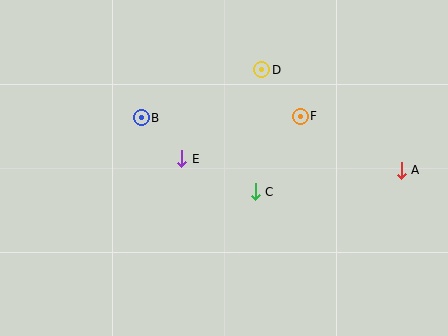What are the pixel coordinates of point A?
Point A is at (401, 170).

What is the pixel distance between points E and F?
The distance between E and F is 126 pixels.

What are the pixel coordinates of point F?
Point F is at (300, 116).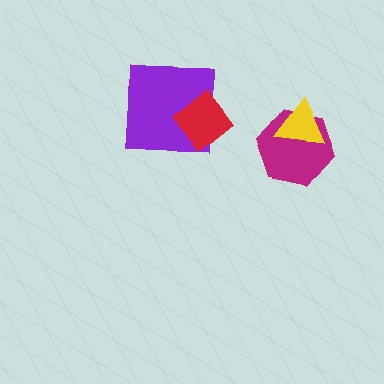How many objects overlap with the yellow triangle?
1 object overlaps with the yellow triangle.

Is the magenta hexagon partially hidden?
Yes, it is partially covered by another shape.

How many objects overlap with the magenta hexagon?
1 object overlaps with the magenta hexagon.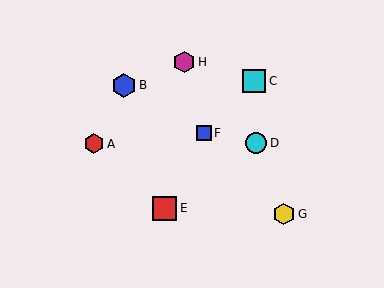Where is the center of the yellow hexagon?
The center of the yellow hexagon is at (284, 214).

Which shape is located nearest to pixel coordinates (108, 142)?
The red hexagon (labeled A) at (94, 144) is nearest to that location.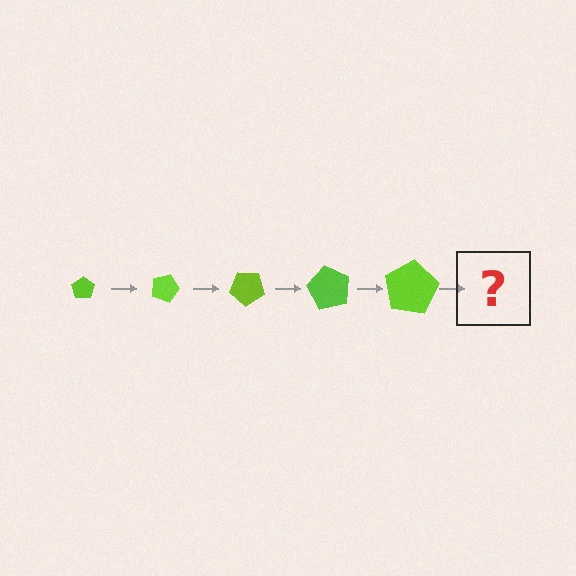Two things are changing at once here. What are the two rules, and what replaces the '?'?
The two rules are that the pentagon grows larger each step and it rotates 20 degrees each step. The '?' should be a pentagon, larger than the previous one and rotated 100 degrees from the start.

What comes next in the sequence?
The next element should be a pentagon, larger than the previous one and rotated 100 degrees from the start.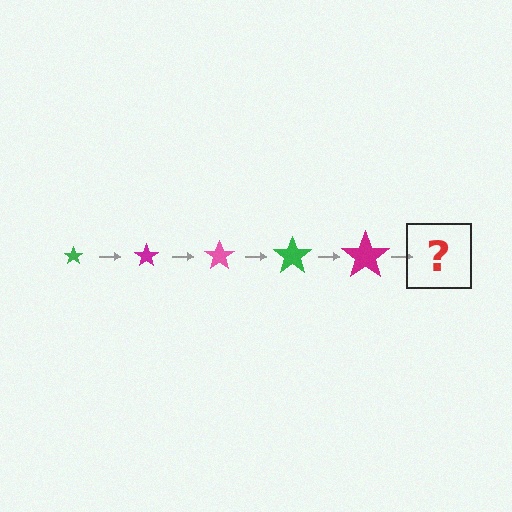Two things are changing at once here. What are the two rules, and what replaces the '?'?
The two rules are that the star grows larger each step and the color cycles through green, magenta, and pink. The '?' should be a pink star, larger than the previous one.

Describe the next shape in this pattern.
It should be a pink star, larger than the previous one.